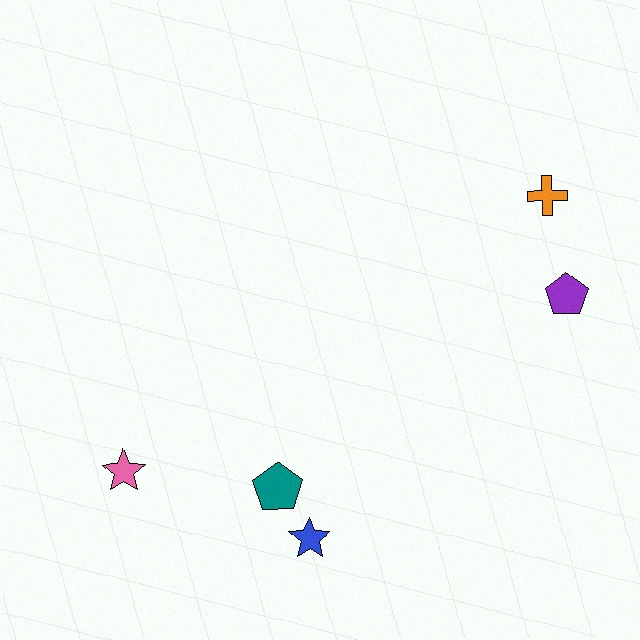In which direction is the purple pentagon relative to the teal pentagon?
The purple pentagon is to the right of the teal pentagon.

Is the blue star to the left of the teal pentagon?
No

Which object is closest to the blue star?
The teal pentagon is closest to the blue star.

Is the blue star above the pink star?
No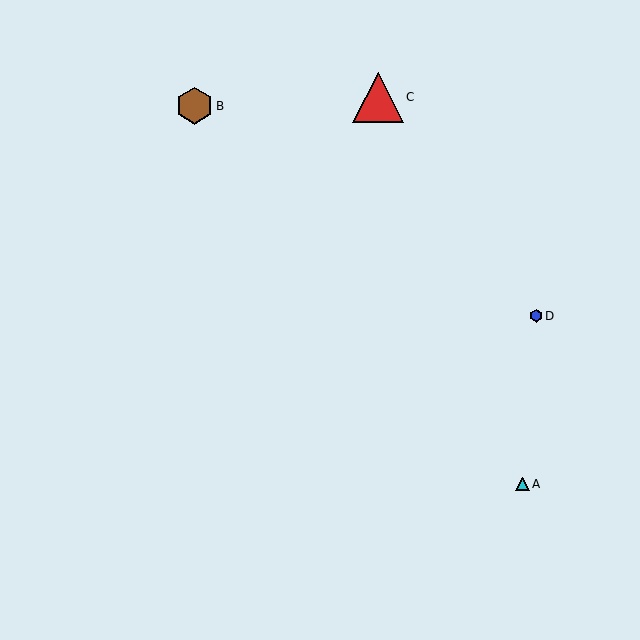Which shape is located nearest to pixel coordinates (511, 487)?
The cyan triangle (labeled A) at (522, 484) is nearest to that location.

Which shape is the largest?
The red triangle (labeled C) is the largest.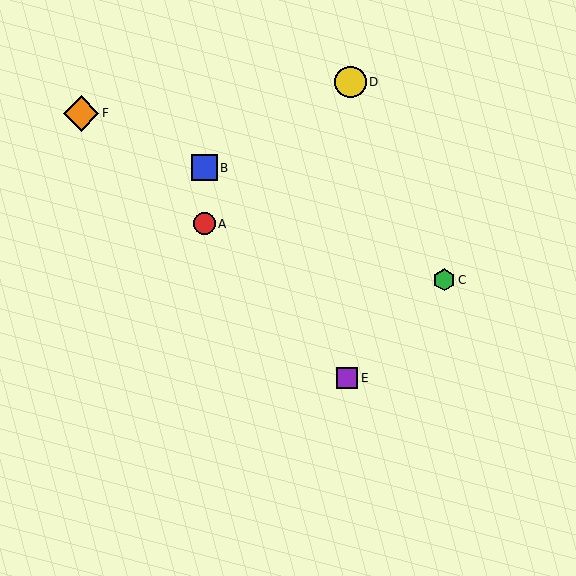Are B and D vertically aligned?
No, B is at x≈204 and D is at x≈351.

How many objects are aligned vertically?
2 objects (A, B) are aligned vertically.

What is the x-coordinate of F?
Object F is at x≈81.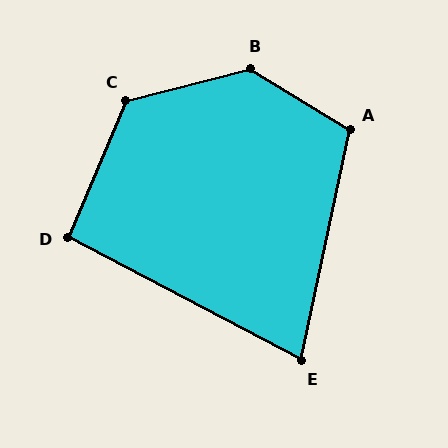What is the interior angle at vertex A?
Approximately 110 degrees (obtuse).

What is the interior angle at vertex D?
Approximately 94 degrees (approximately right).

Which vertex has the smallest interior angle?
E, at approximately 74 degrees.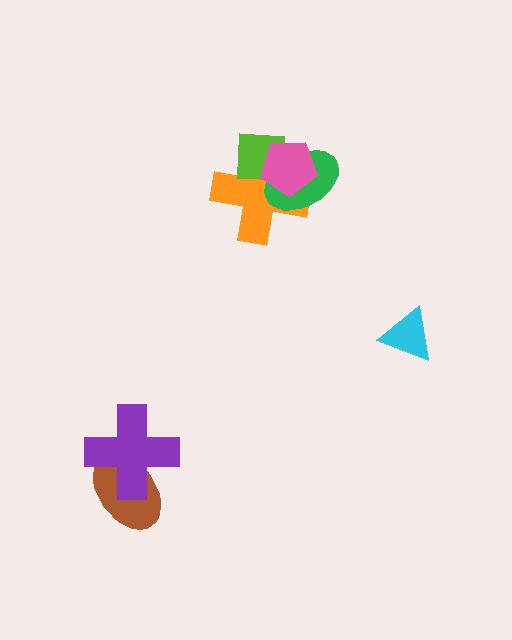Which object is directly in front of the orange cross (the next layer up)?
The lime square is directly in front of the orange cross.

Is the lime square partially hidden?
Yes, it is partially covered by another shape.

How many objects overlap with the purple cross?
1 object overlaps with the purple cross.